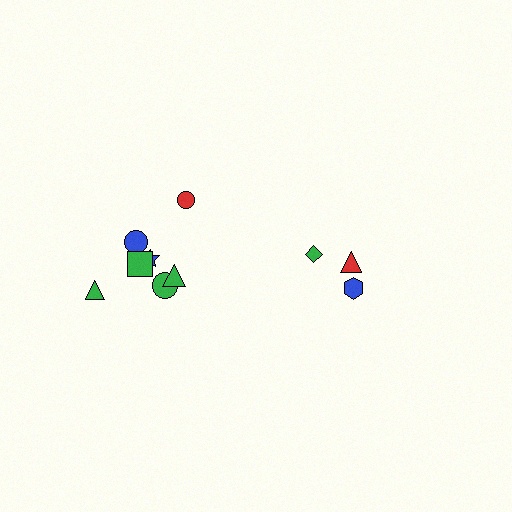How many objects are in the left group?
There are 7 objects.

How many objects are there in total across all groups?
There are 10 objects.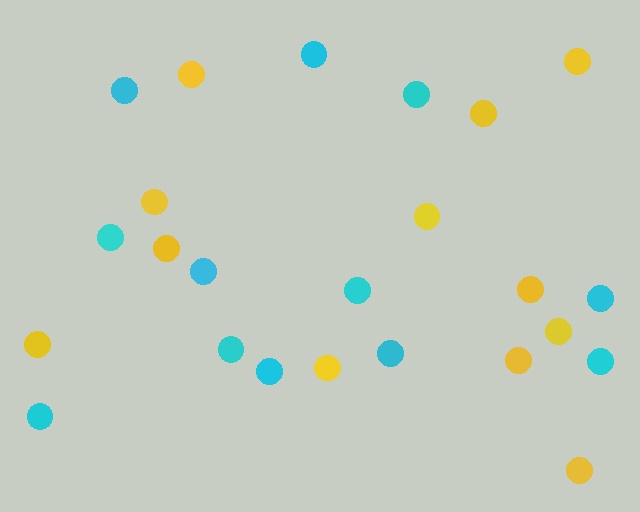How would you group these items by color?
There are 2 groups: one group of cyan circles (12) and one group of yellow circles (12).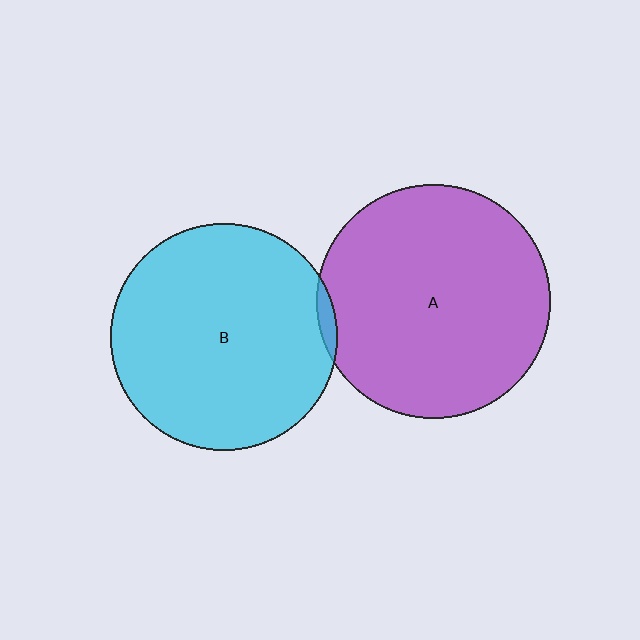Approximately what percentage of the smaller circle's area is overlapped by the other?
Approximately 5%.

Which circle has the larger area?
Circle A (purple).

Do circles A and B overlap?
Yes.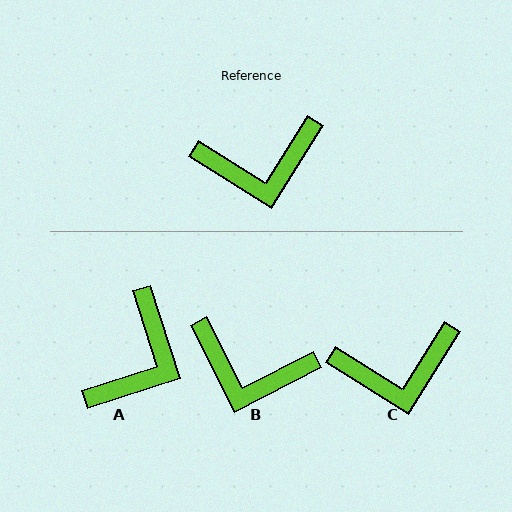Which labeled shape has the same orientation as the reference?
C.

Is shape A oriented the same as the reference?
No, it is off by about 50 degrees.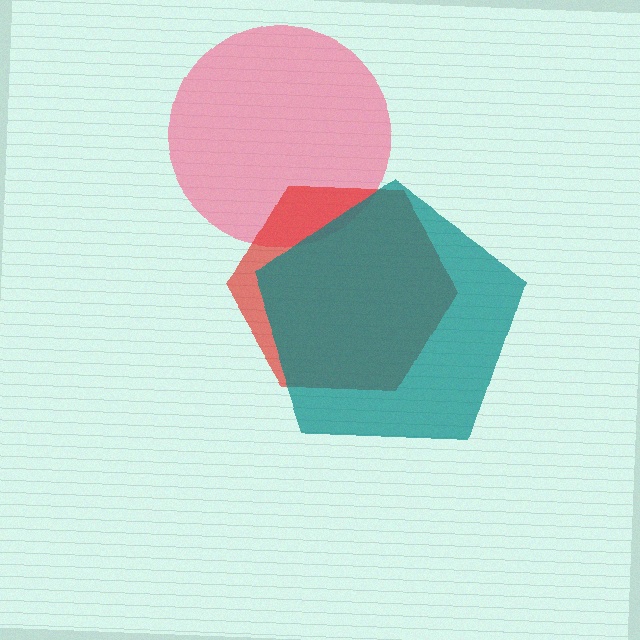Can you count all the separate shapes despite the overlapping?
Yes, there are 3 separate shapes.